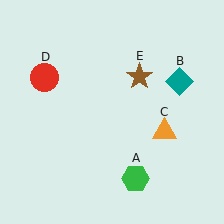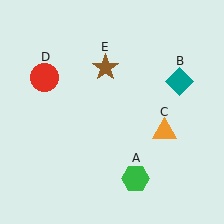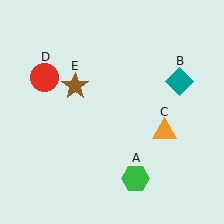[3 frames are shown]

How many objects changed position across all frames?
1 object changed position: brown star (object E).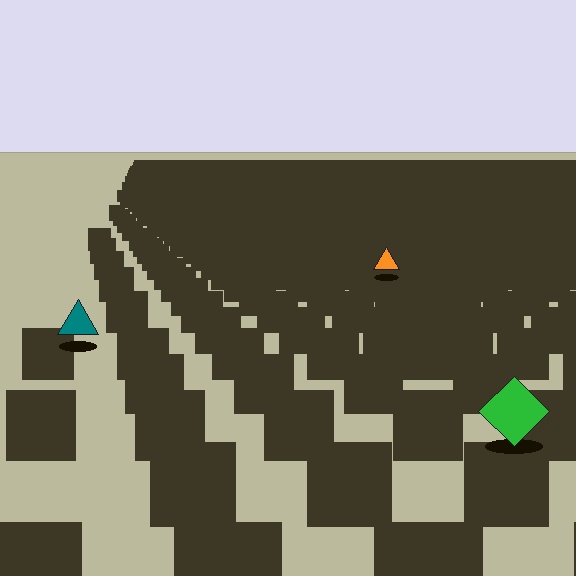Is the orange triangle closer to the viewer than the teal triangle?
No. The teal triangle is closer — you can tell from the texture gradient: the ground texture is coarser near it.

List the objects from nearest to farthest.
From nearest to farthest: the green diamond, the teal triangle, the orange triangle.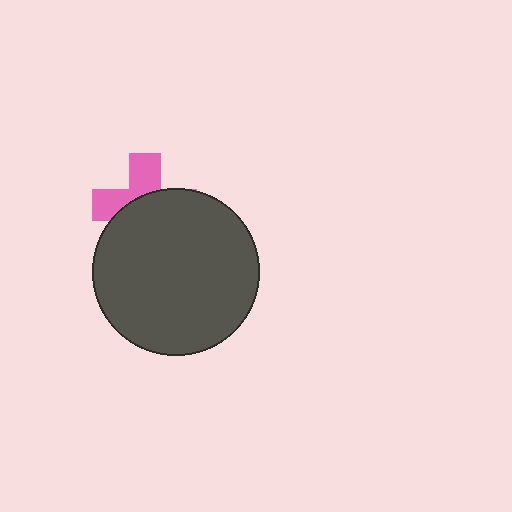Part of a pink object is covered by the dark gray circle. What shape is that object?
It is a cross.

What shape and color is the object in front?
The object in front is a dark gray circle.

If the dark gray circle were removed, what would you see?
You would see the complete pink cross.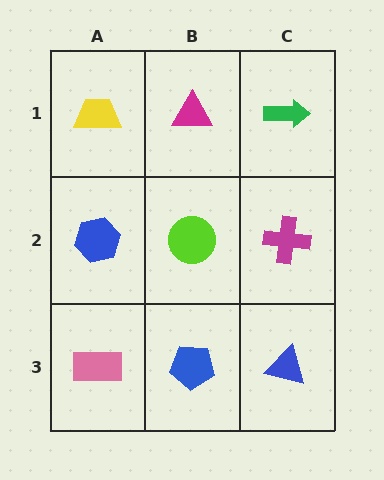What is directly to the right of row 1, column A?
A magenta triangle.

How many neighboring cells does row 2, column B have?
4.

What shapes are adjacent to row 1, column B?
A lime circle (row 2, column B), a yellow trapezoid (row 1, column A), a green arrow (row 1, column C).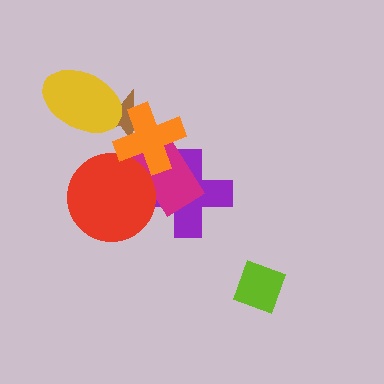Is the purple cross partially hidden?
Yes, it is partially covered by another shape.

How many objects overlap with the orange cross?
4 objects overlap with the orange cross.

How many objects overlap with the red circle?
3 objects overlap with the red circle.